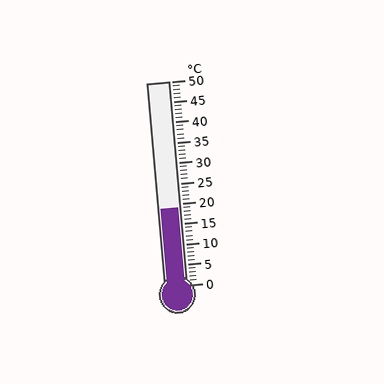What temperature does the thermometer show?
The thermometer shows approximately 19°C.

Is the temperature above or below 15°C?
The temperature is above 15°C.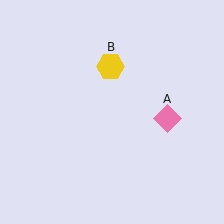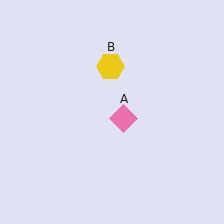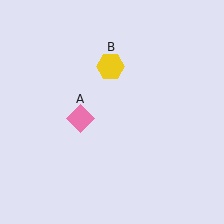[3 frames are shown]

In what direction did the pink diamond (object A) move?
The pink diamond (object A) moved left.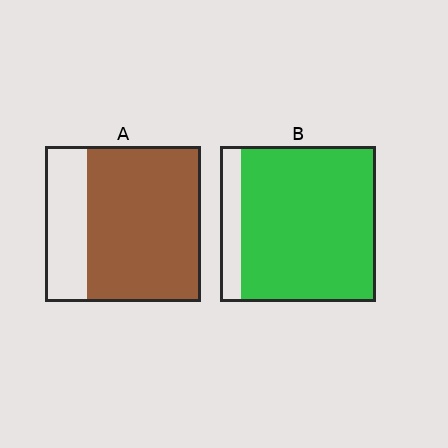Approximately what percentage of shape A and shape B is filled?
A is approximately 75% and B is approximately 85%.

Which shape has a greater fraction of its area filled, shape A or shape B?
Shape B.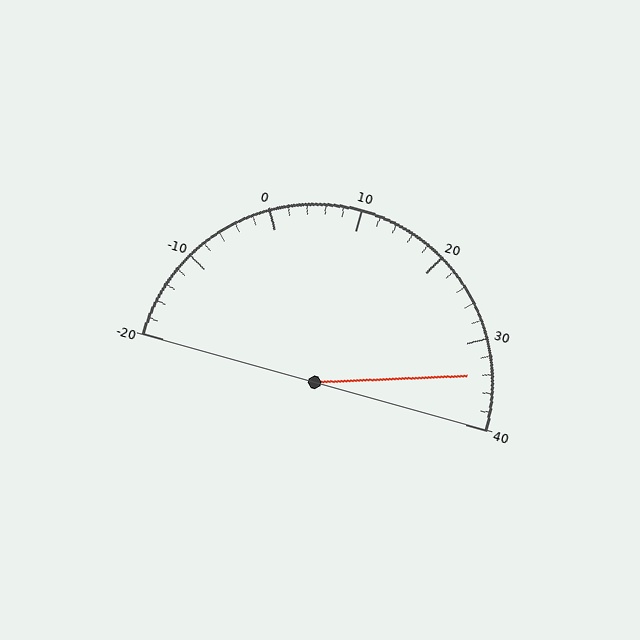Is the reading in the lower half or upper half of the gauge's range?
The reading is in the upper half of the range (-20 to 40).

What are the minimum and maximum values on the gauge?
The gauge ranges from -20 to 40.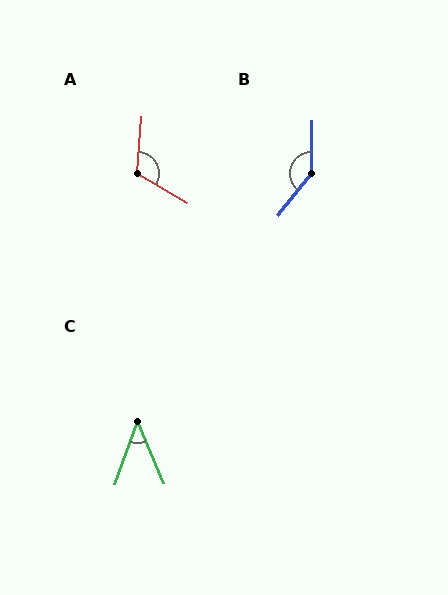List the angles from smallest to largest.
C (43°), A (115°), B (142°).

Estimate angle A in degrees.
Approximately 115 degrees.